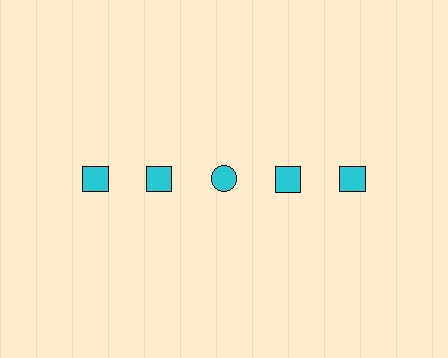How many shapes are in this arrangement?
There are 5 shapes arranged in a grid pattern.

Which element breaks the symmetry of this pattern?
The cyan circle in the top row, center column breaks the symmetry. All other shapes are cyan squares.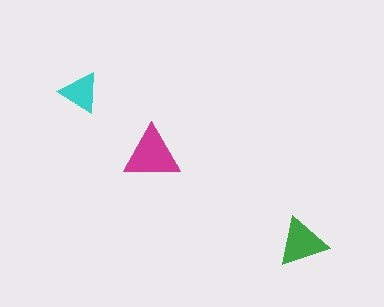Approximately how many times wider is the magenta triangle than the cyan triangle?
About 1.5 times wider.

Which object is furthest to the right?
The green triangle is rightmost.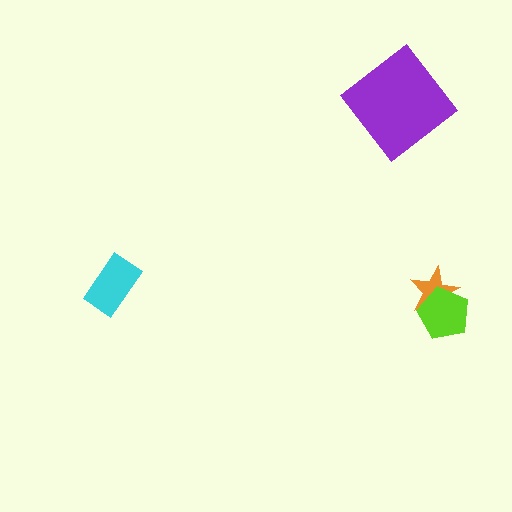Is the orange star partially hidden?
Yes, it is partially covered by another shape.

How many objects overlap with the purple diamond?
0 objects overlap with the purple diamond.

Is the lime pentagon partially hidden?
No, no other shape covers it.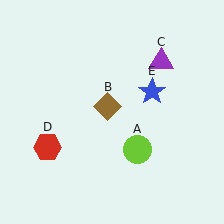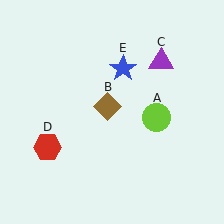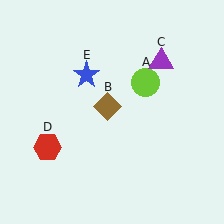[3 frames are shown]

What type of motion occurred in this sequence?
The lime circle (object A), blue star (object E) rotated counterclockwise around the center of the scene.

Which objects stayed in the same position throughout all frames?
Brown diamond (object B) and purple triangle (object C) and red hexagon (object D) remained stationary.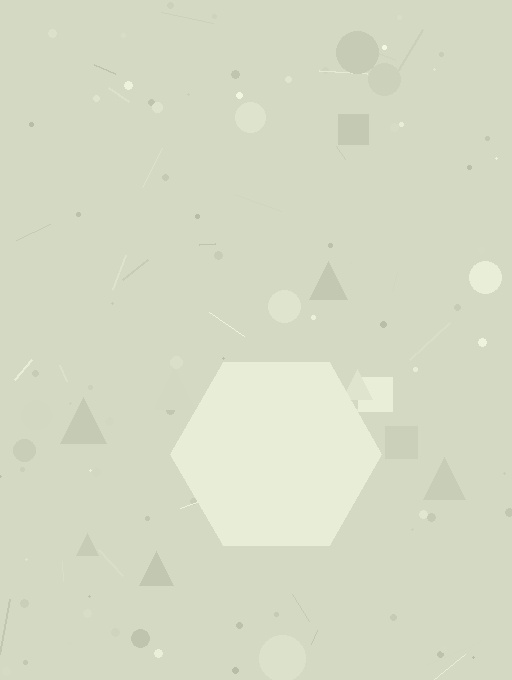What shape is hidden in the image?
A hexagon is hidden in the image.